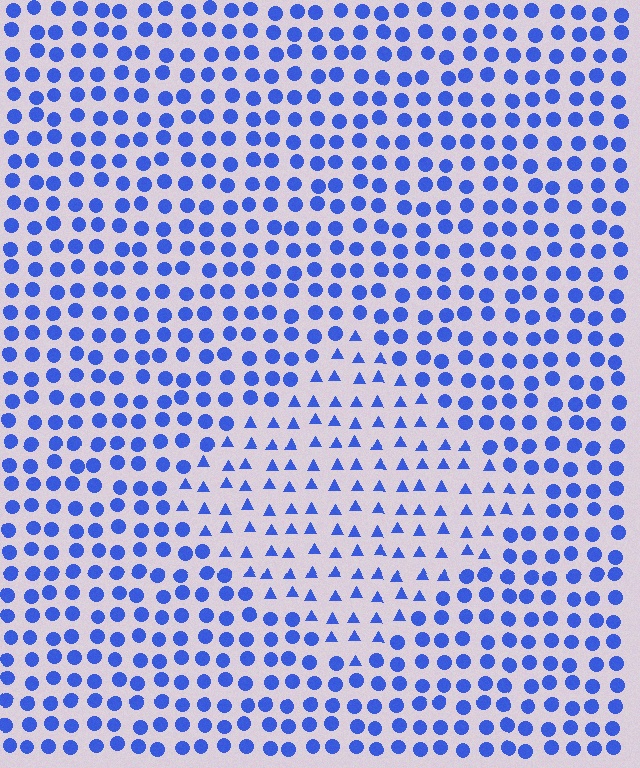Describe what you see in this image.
The image is filled with small blue elements arranged in a uniform grid. A diamond-shaped region contains triangles, while the surrounding area contains circles. The boundary is defined purely by the change in element shape.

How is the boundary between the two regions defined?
The boundary is defined by a change in element shape: triangles inside vs. circles outside. All elements share the same color and spacing.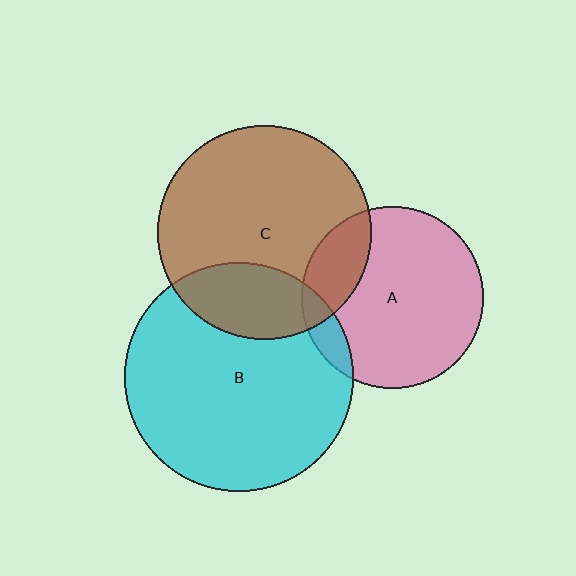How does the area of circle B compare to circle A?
Approximately 1.6 times.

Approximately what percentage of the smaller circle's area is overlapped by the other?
Approximately 10%.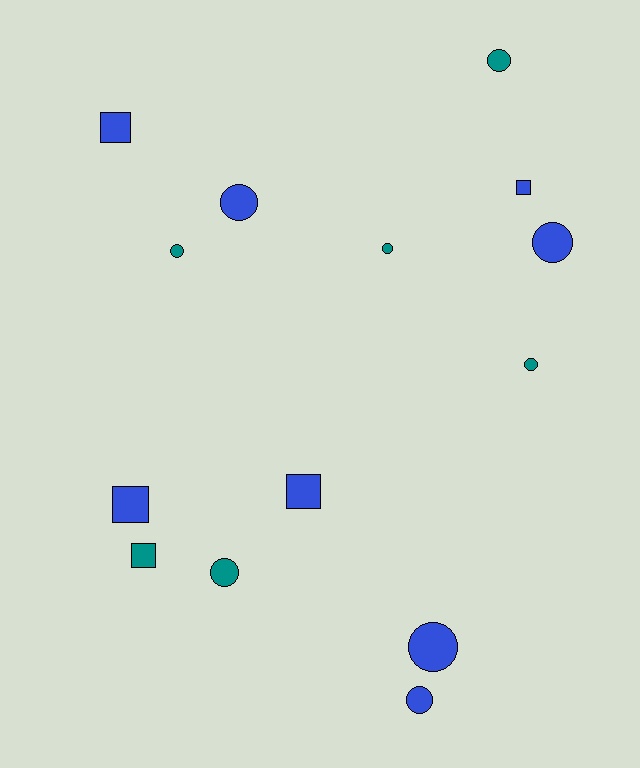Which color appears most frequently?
Blue, with 8 objects.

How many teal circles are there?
There are 5 teal circles.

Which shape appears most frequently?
Circle, with 9 objects.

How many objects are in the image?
There are 14 objects.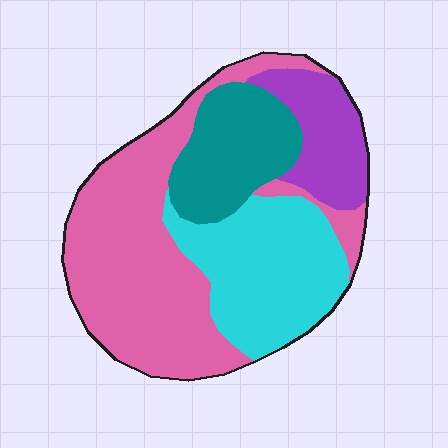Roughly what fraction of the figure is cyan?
Cyan covers about 25% of the figure.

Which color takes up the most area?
Pink, at roughly 45%.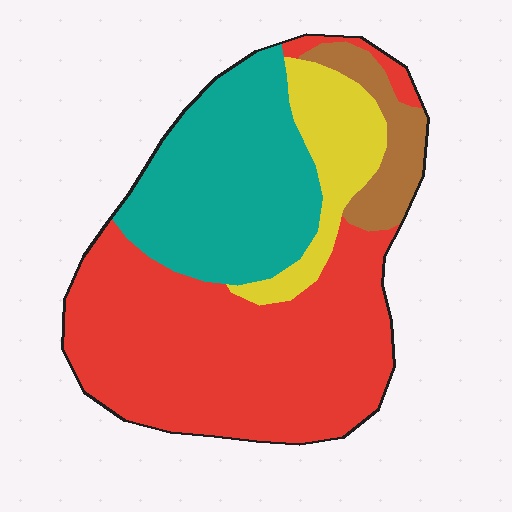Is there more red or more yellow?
Red.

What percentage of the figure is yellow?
Yellow covers 12% of the figure.